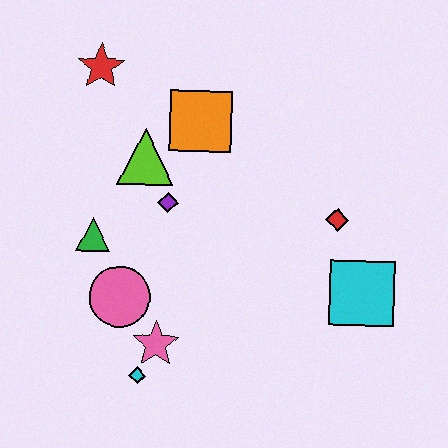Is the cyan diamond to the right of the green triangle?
Yes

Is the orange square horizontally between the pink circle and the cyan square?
Yes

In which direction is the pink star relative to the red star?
The pink star is below the red star.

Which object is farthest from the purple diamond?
The cyan square is farthest from the purple diamond.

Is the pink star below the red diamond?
Yes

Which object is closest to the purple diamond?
The lime triangle is closest to the purple diamond.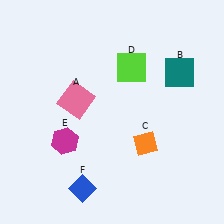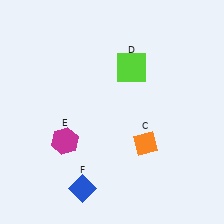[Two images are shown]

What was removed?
The pink square (A), the teal square (B) were removed in Image 2.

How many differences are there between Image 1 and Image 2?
There are 2 differences between the two images.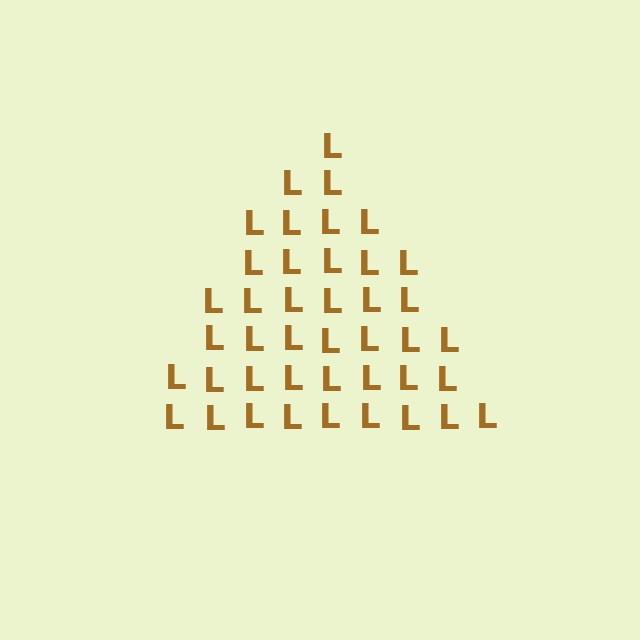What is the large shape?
The large shape is a triangle.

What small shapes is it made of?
It is made of small letter L's.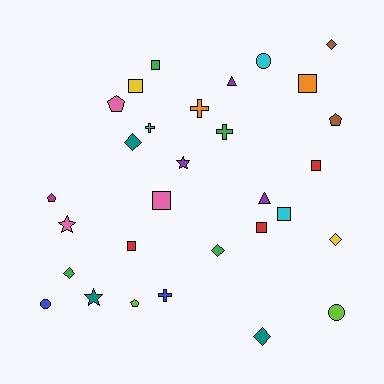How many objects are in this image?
There are 30 objects.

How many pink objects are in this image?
There are 3 pink objects.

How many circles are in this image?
There are 3 circles.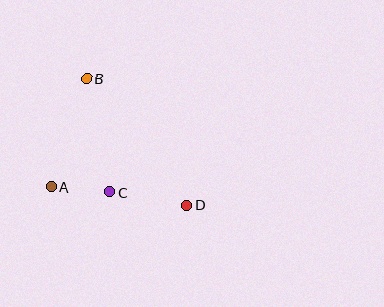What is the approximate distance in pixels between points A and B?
The distance between A and B is approximately 114 pixels.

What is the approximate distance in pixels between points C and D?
The distance between C and D is approximately 78 pixels.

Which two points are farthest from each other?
Points B and D are farthest from each other.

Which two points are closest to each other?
Points A and C are closest to each other.